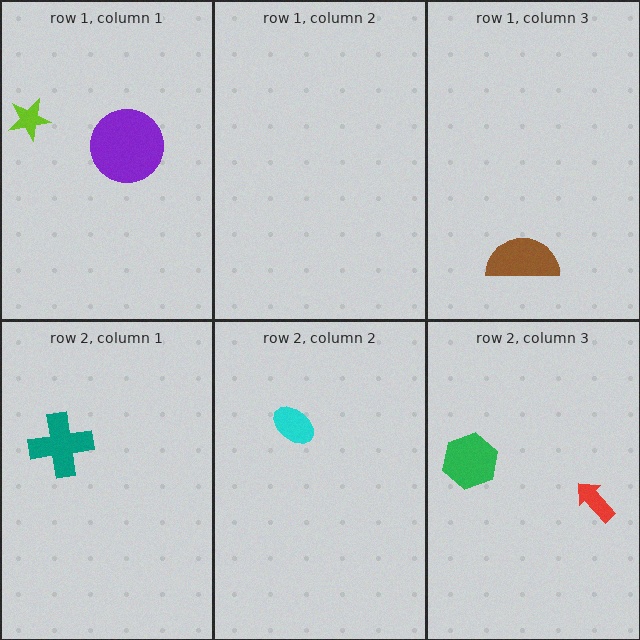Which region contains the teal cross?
The row 2, column 1 region.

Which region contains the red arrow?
The row 2, column 3 region.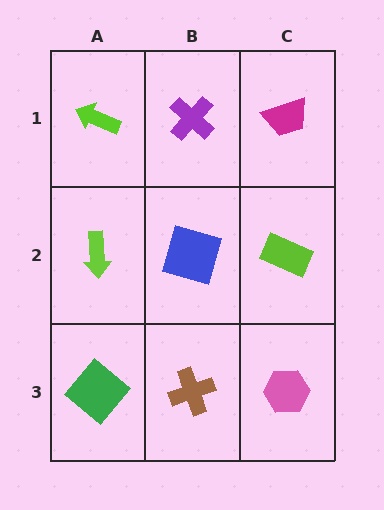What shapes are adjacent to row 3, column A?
A lime arrow (row 2, column A), a brown cross (row 3, column B).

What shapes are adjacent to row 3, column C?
A lime rectangle (row 2, column C), a brown cross (row 3, column B).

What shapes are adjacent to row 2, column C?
A magenta trapezoid (row 1, column C), a pink hexagon (row 3, column C), a blue square (row 2, column B).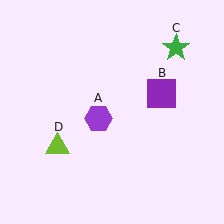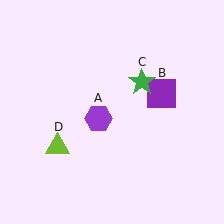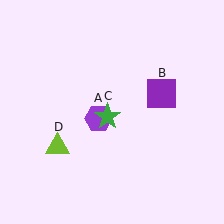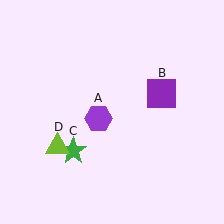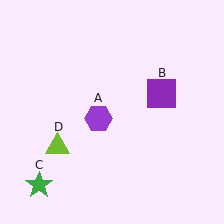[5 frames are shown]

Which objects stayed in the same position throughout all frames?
Purple hexagon (object A) and purple square (object B) and lime triangle (object D) remained stationary.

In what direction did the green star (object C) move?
The green star (object C) moved down and to the left.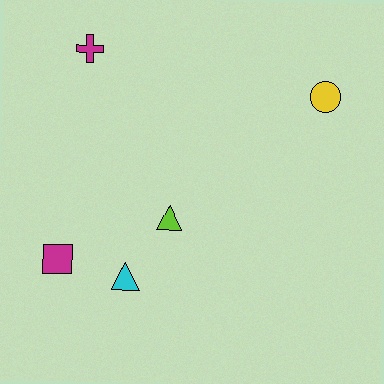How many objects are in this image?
There are 5 objects.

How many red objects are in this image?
There are no red objects.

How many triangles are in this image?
There are 2 triangles.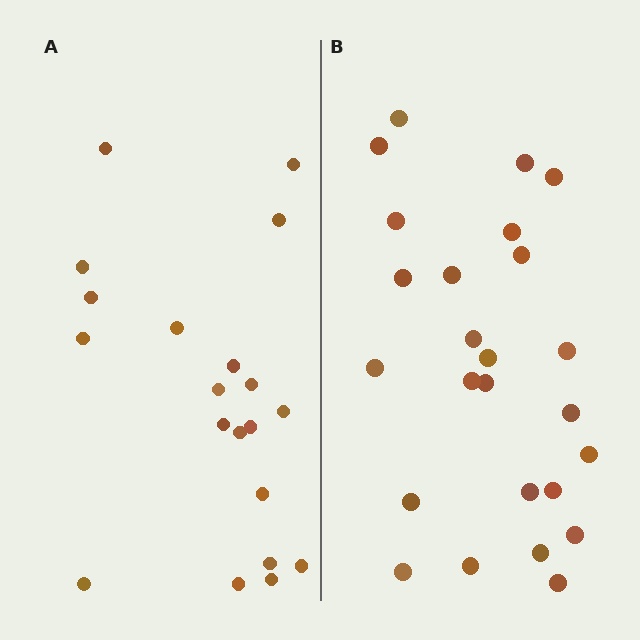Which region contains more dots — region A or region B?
Region B (the right region) has more dots.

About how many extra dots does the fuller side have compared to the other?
Region B has about 5 more dots than region A.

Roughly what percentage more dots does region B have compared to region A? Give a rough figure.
About 25% more.